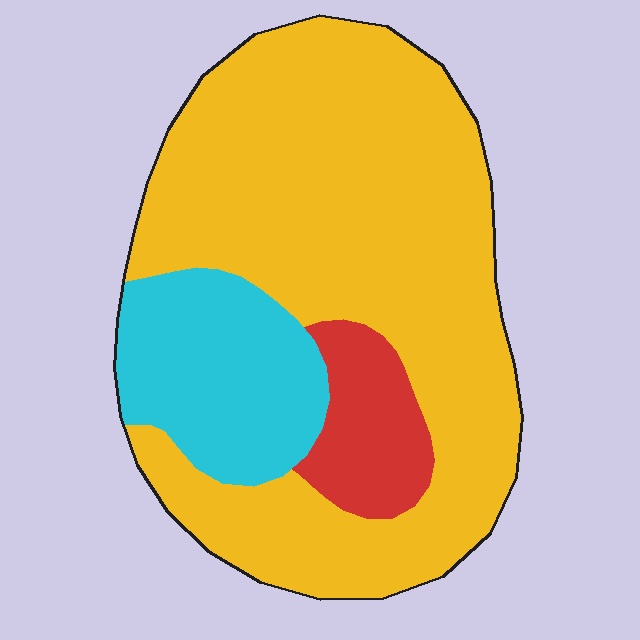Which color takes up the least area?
Red, at roughly 10%.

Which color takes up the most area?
Yellow, at roughly 70%.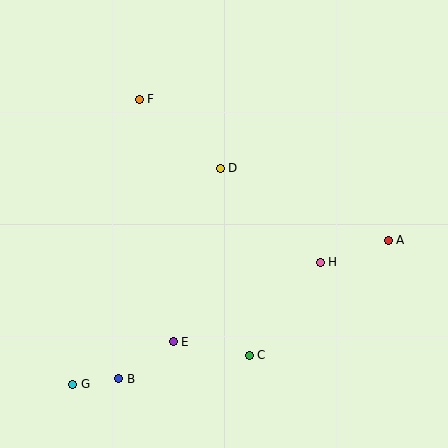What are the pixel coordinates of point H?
Point H is at (320, 262).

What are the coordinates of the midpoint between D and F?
The midpoint between D and F is at (180, 134).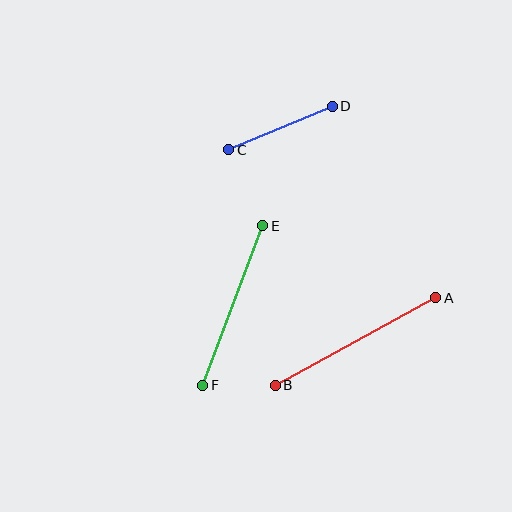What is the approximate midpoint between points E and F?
The midpoint is at approximately (233, 305) pixels.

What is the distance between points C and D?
The distance is approximately 112 pixels.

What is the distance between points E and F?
The distance is approximately 170 pixels.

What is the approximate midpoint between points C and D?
The midpoint is at approximately (281, 128) pixels.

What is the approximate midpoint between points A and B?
The midpoint is at approximately (355, 341) pixels.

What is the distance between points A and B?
The distance is approximately 183 pixels.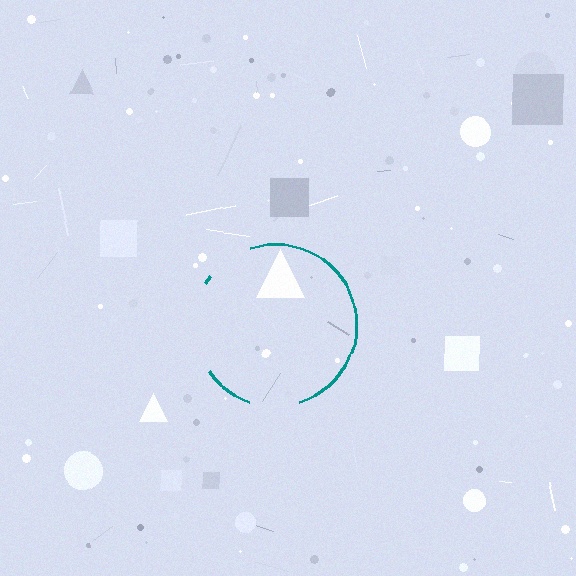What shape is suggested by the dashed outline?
The dashed outline suggests a circle.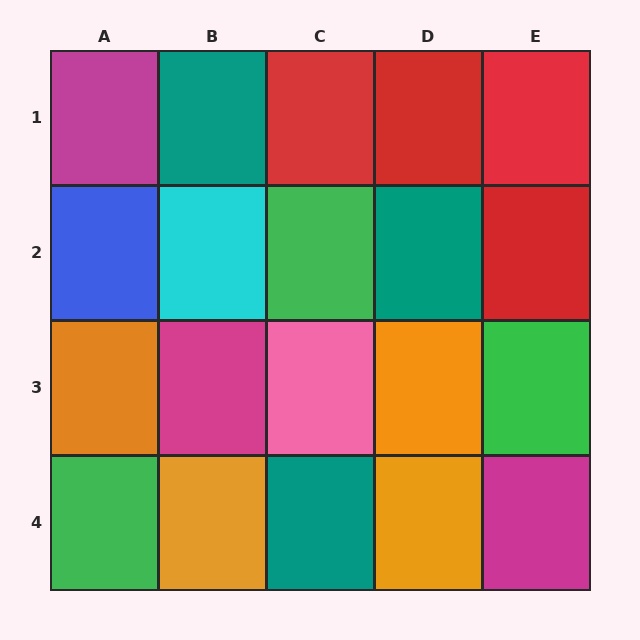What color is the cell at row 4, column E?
Magenta.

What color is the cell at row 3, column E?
Green.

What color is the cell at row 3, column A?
Orange.